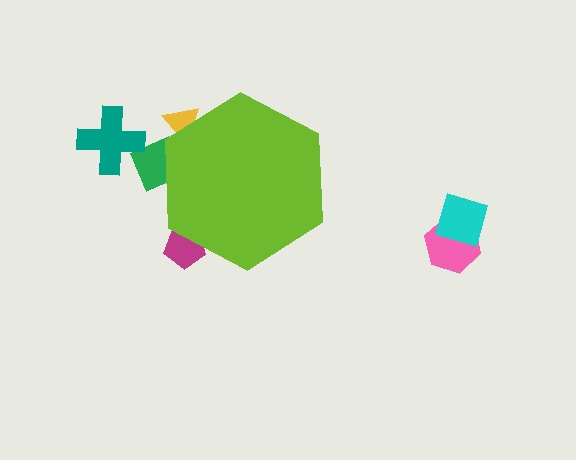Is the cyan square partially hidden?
No, the cyan square is fully visible.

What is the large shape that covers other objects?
A lime hexagon.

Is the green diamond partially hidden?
Yes, the green diamond is partially hidden behind the lime hexagon.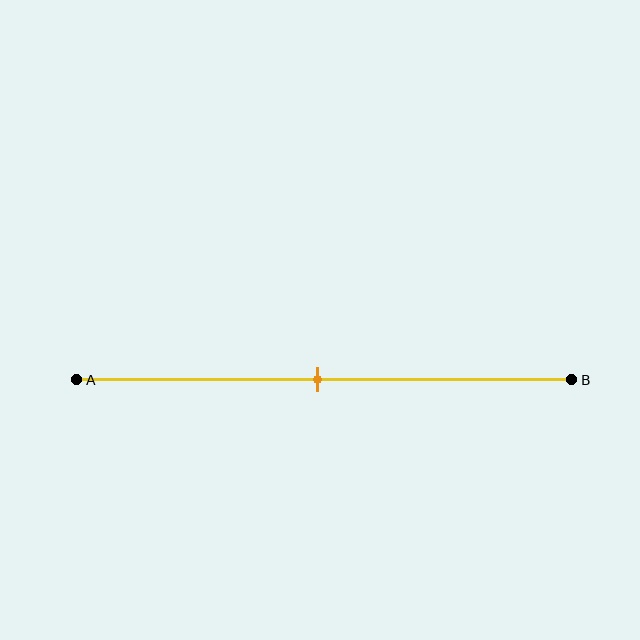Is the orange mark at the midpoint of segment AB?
Yes, the mark is approximately at the midpoint.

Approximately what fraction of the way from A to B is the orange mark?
The orange mark is approximately 50% of the way from A to B.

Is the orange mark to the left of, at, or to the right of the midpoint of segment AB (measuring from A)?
The orange mark is approximately at the midpoint of segment AB.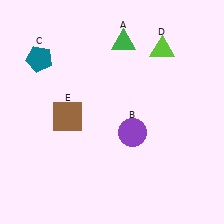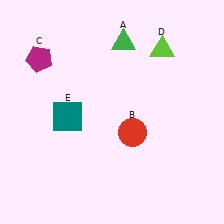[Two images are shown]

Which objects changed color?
B changed from purple to red. C changed from teal to magenta. E changed from brown to teal.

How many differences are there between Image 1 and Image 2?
There are 3 differences between the two images.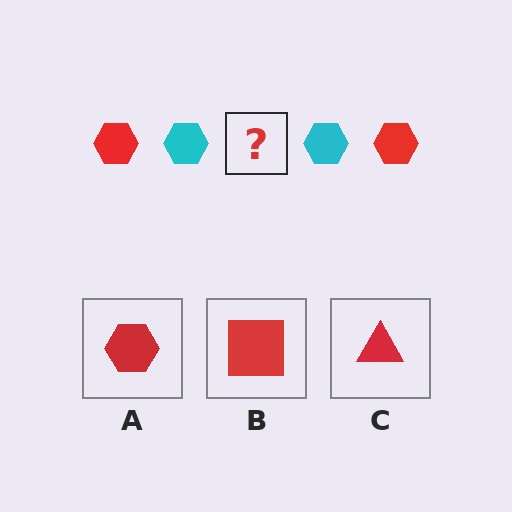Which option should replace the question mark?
Option A.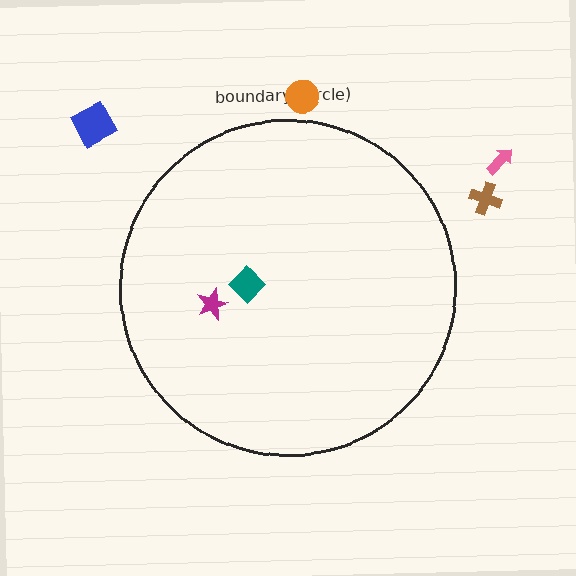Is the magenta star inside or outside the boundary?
Inside.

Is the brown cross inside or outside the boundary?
Outside.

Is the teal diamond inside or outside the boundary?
Inside.